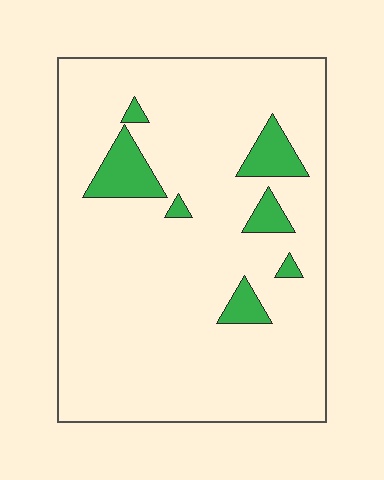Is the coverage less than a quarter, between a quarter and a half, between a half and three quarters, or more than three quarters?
Less than a quarter.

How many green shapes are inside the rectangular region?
7.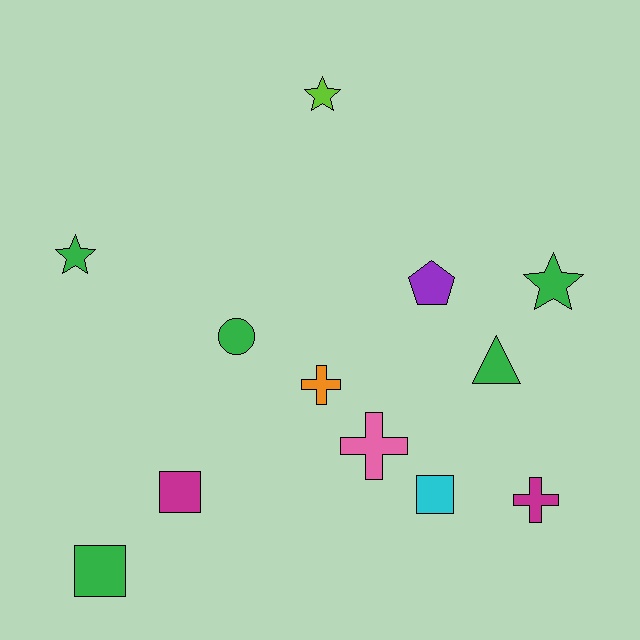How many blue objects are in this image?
There are no blue objects.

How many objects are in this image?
There are 12 objects.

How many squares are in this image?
There are 3 squares.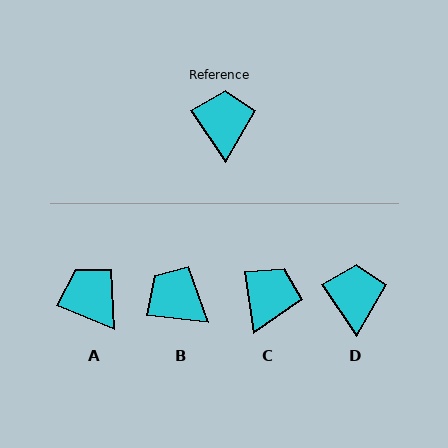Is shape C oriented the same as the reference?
No, it is off by about 26 degrees.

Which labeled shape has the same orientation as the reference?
D.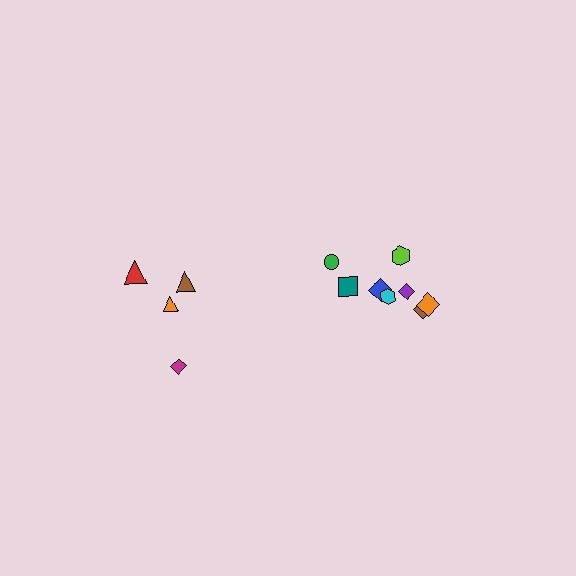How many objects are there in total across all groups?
There are 12 objects.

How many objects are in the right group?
There are 8 objects.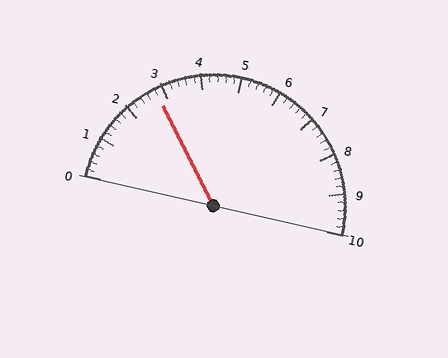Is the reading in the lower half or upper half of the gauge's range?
The reading is in the lower half of the range (0 to 10).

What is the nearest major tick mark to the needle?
The nearest major tick mark is 3.